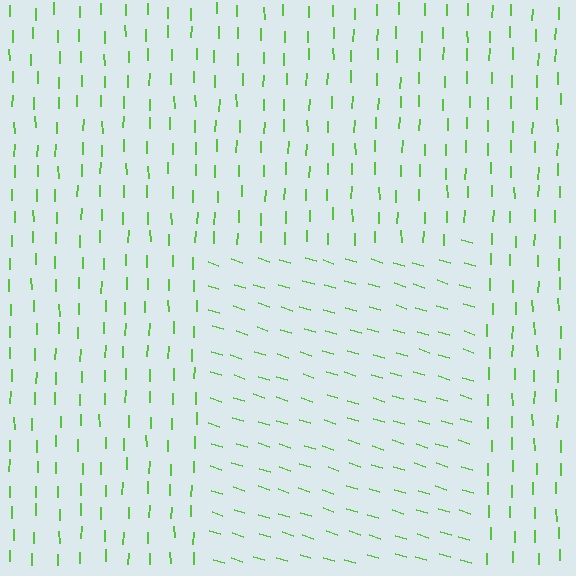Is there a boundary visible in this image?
Yes, there is a texture boundary formed by a change in line orientation.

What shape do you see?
I see a rectangle.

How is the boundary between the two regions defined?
The boundary is defined purely by a change in line orientation (approximately 73 degrees difference). All lines are the same color and thickness.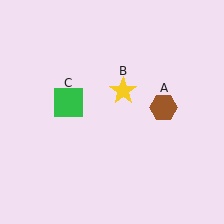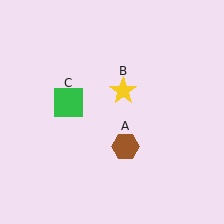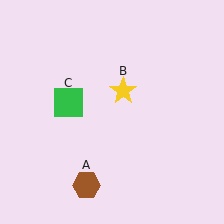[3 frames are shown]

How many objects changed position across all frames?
1 object changed position: brown hexagon (object A).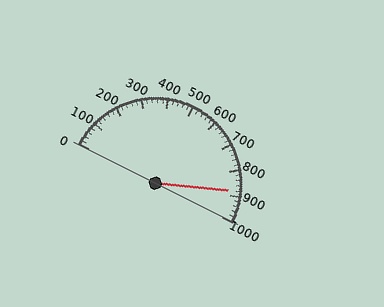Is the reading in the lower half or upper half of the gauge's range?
The reading is in the upper half of the range (0 to 1000).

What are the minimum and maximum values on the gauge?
The gauge ranges from 0 to 1000.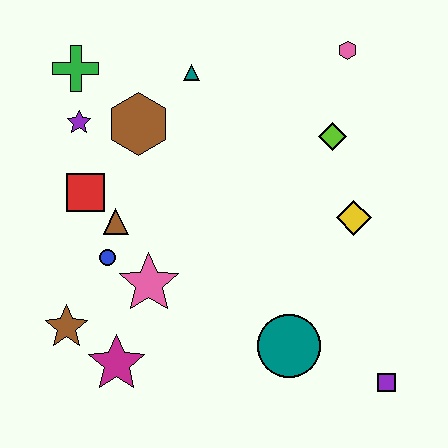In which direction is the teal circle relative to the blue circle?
The teal circle is to the right of the blue circle.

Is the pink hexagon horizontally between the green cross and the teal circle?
No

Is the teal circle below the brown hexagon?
Yes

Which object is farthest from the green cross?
The purple square is farthest from the green cross.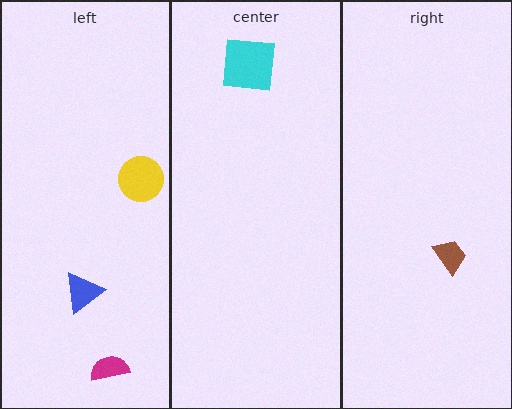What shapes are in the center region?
The cyan square.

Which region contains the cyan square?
The center region.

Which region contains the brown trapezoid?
The right region.